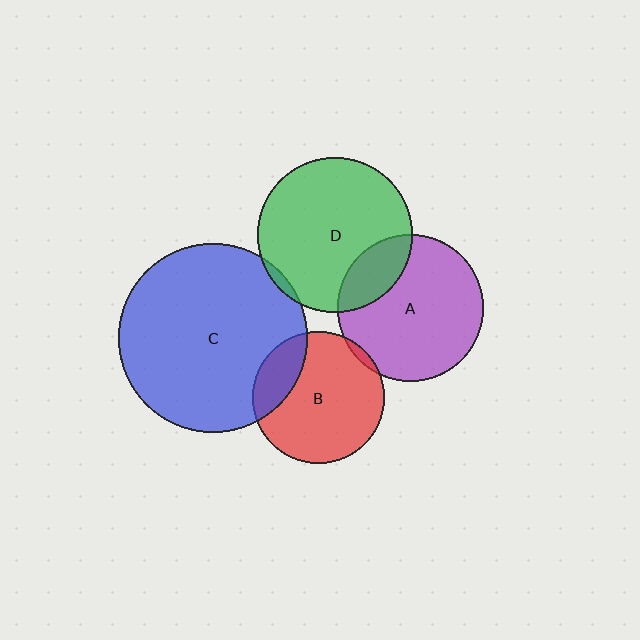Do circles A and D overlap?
Yes.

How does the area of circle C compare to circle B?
Approximately 2.1 times.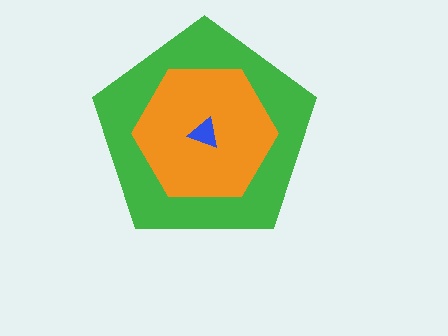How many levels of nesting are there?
3.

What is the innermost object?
The blue triangle.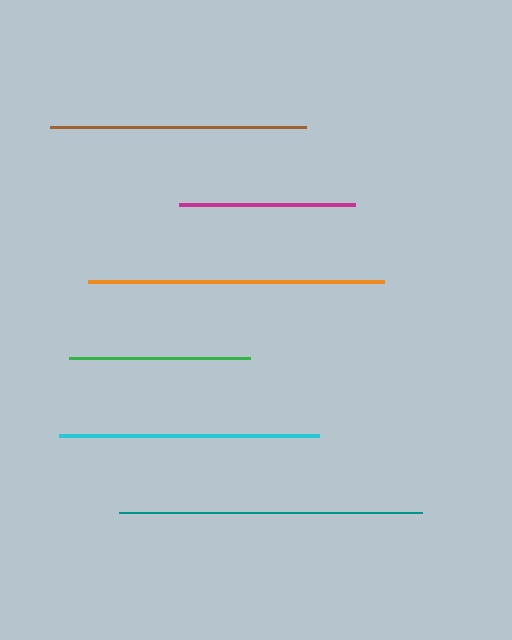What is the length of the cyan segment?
The cyan segment is approximately 260 pixels long.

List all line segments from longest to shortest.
From longest to shortest: teal, orange, cyan, brown, green, magenta.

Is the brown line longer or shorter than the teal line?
The teal line is longer than the brown line.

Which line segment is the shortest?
The magenta line is the shortest at approximately 176 pixels.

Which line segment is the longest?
The teal line is the longest at approximately 302 pixels.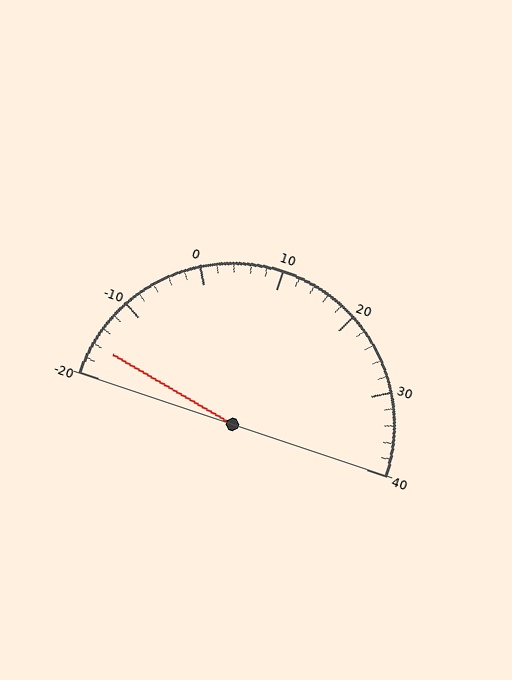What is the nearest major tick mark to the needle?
The nearest major tick mark is -20.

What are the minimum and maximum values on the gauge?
The gauge ranges from -20 to 40.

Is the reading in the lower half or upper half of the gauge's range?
The reading is in the lower half of the range (-20 to 40).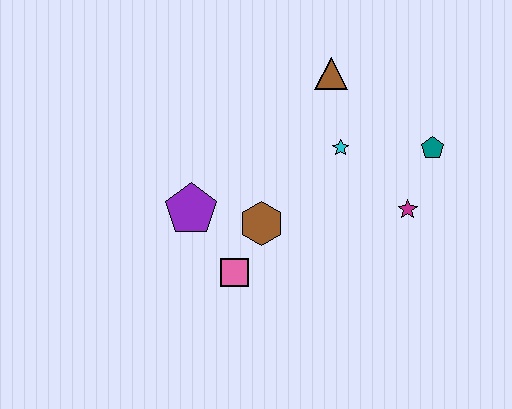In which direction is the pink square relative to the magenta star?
The pink square is to the left of the magenta star.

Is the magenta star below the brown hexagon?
No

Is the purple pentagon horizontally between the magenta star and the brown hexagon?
No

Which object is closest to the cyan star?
The brown triangle is closest to the cyan star.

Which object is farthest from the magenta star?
The purple pentagon is farthest from the magenta star.